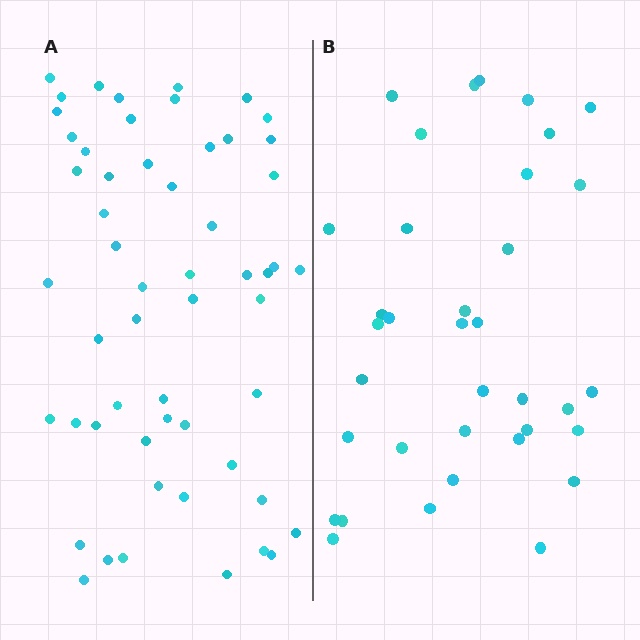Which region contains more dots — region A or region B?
Region A (the left region) has more dots.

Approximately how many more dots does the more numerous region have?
Region A has approximately 20 more dots than region B.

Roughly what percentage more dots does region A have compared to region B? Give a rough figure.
About 55% more.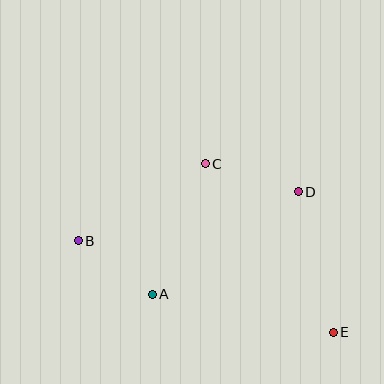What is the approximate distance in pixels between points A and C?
The distance between A and C is approximately 141 pixels.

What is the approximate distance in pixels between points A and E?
The distance between A and E is approximately 185 pixels.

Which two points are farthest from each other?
Points B and E are farthest from each other.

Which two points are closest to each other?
Points A and B are closest to each other.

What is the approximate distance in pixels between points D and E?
The distance between D and E is approximately 145 pixels.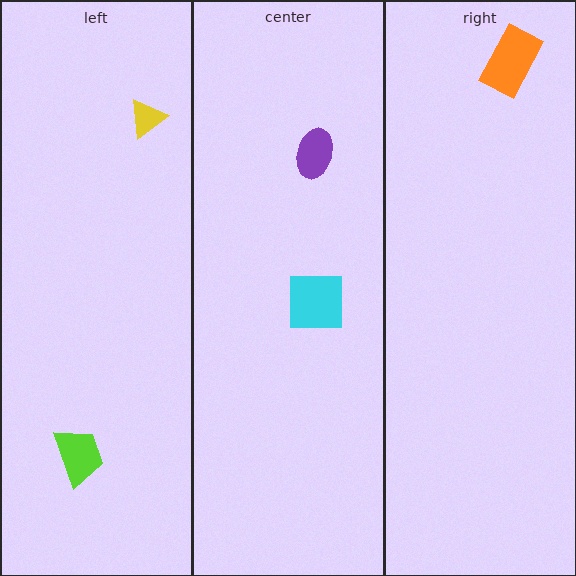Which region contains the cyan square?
The center region.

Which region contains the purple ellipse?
The center region.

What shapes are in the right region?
The orange rectangle.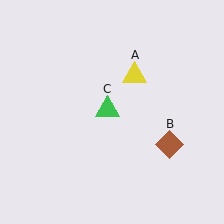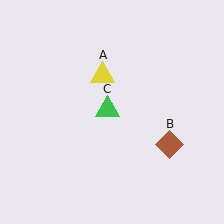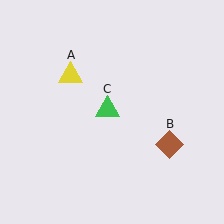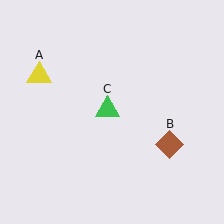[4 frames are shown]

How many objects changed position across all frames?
1 object changed position: yellow triangle (object A).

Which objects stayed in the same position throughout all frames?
Brown diamond (object B) and green triangle (object C) remained stationary.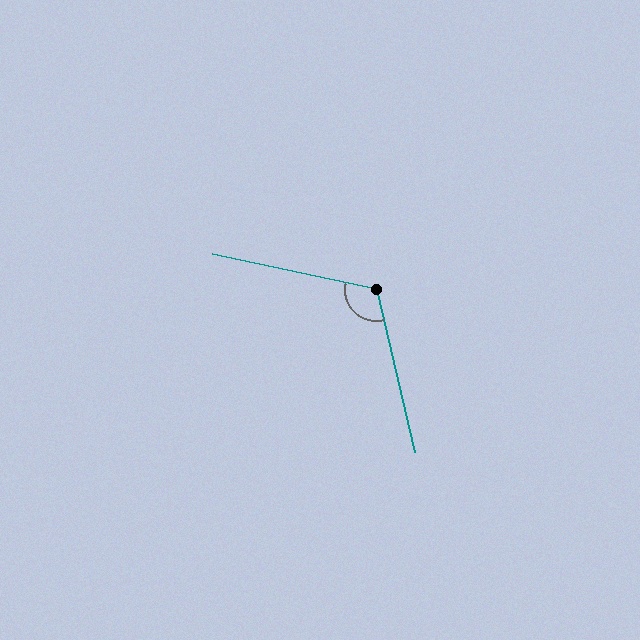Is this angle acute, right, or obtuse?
It is obtuse.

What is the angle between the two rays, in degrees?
Approximately 115 degrees.